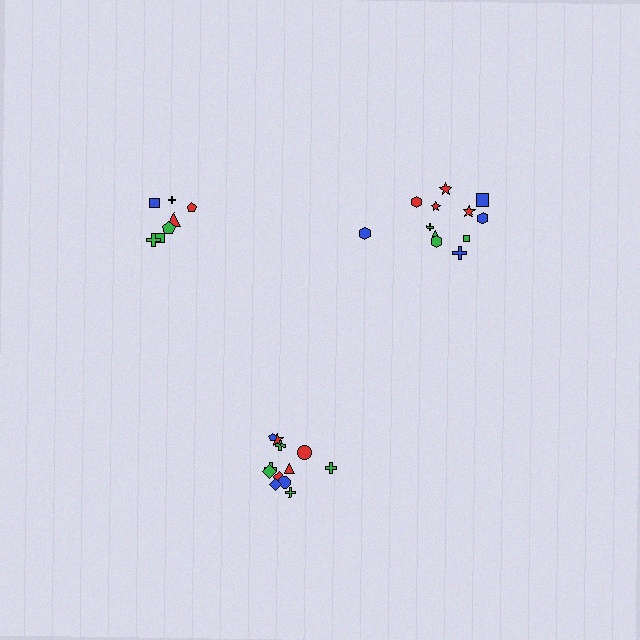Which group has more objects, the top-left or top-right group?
The top-right group.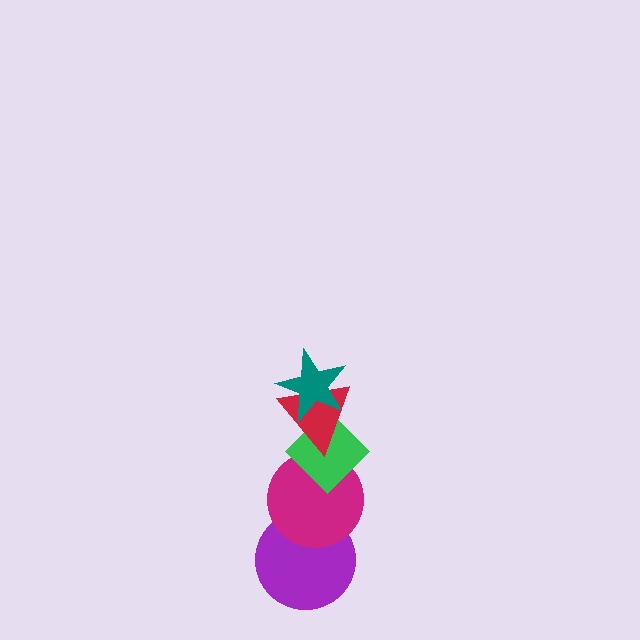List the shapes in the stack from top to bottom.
From top to bottom: the teal star, the red triangle, the green diamond, the magenta circle, the purple circle.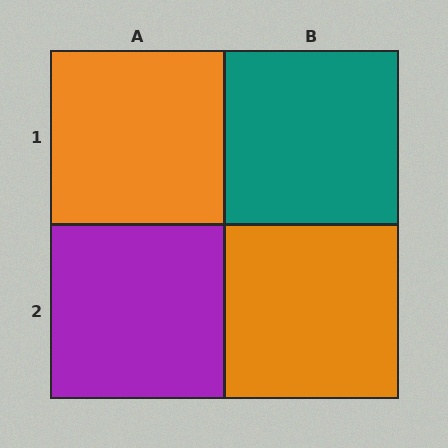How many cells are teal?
1 cell is teal.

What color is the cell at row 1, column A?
Orange.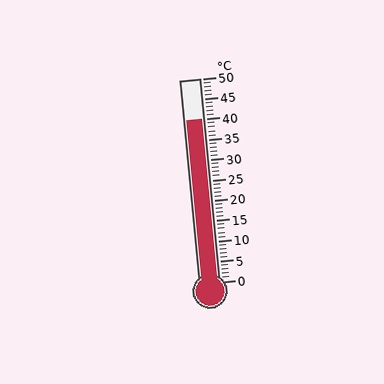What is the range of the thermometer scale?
The thermometer scale ranges from 0°C to 50°C.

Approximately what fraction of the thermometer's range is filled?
The thermometer is filled to approximately 80% of its range.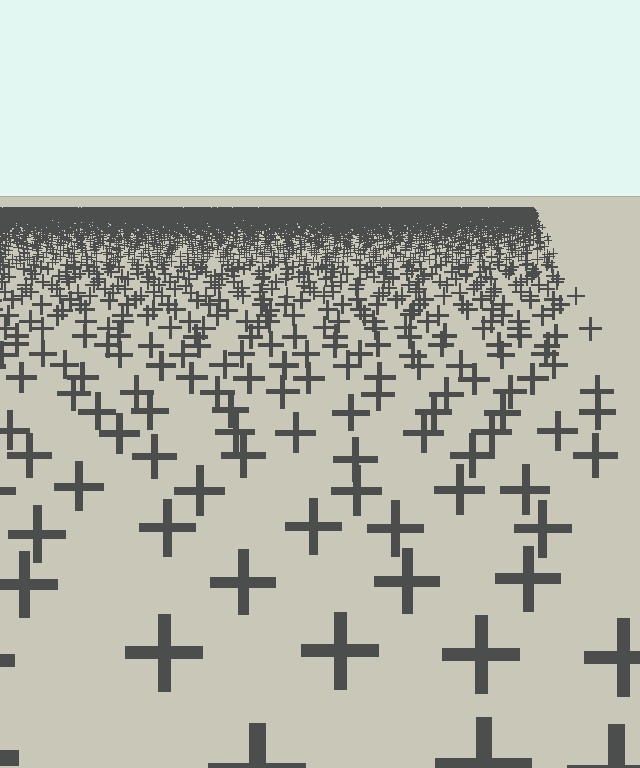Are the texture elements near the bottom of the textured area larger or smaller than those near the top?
Larger. Near the bottom, elements are closer to the viewer and appear at a bigger on-screen size.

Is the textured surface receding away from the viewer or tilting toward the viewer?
The surface is receding away from the viewer. Texture elements get smaller and denser toward the top.